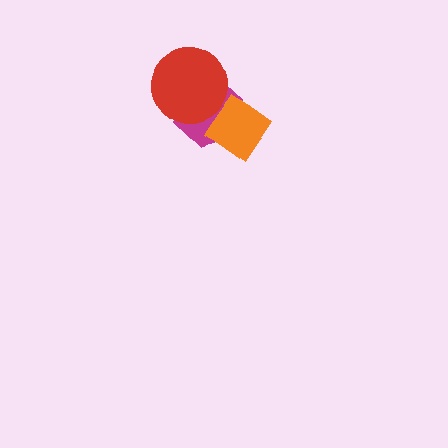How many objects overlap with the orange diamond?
1 object overlaps with the orange diamond.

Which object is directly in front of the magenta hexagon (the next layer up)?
The red circle is directly in front of the magenta hexagon.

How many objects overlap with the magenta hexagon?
2 objects overlap with the magenta hexagon.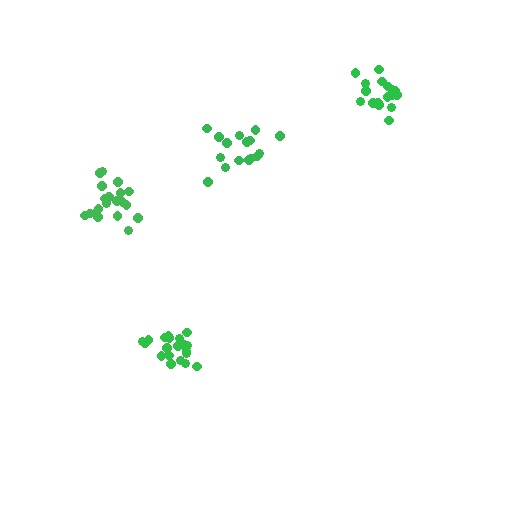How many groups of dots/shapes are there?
There are 4 groups.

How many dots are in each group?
Group 1: 17 dots, Group 2: 21 dots, Group 3: 16 dots, Group 4: 20 dots (74 total).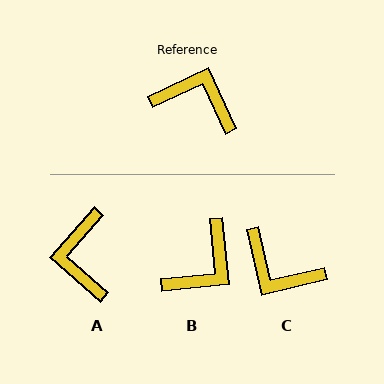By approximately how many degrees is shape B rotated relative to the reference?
Approximately 109 degrees clockwise.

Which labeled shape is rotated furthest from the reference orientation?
C, about 168 degrees away.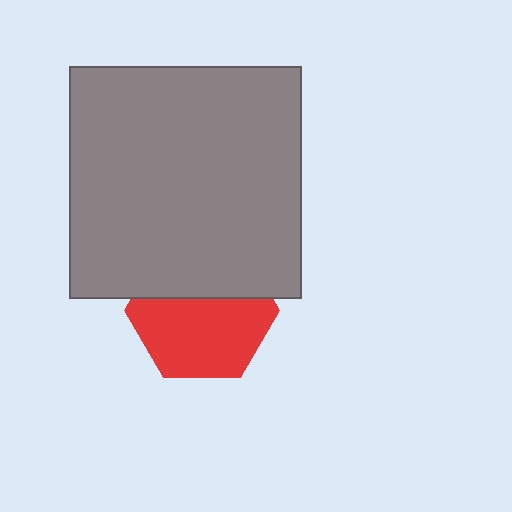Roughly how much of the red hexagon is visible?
About half of it is visible (roughly 60%).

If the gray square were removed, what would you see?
You would see the complete red hexagon.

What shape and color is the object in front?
The object in front is a gray square.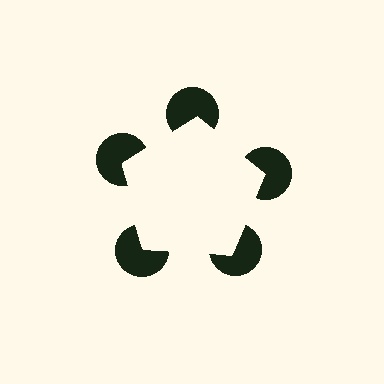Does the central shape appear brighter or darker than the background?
It typically appears slightly brighter than the background, even though no actual brightness change is drawn.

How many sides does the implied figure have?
5 sides.